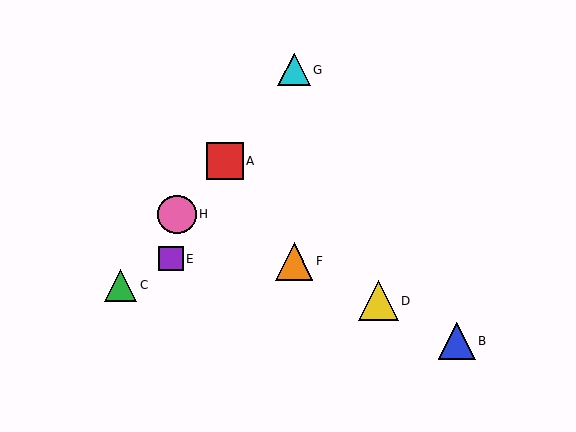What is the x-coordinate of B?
Object B is at x≈457.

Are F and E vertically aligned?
No, F is at x≈294 and E is at x≈171.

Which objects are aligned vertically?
Objects F, G are aligned vertically.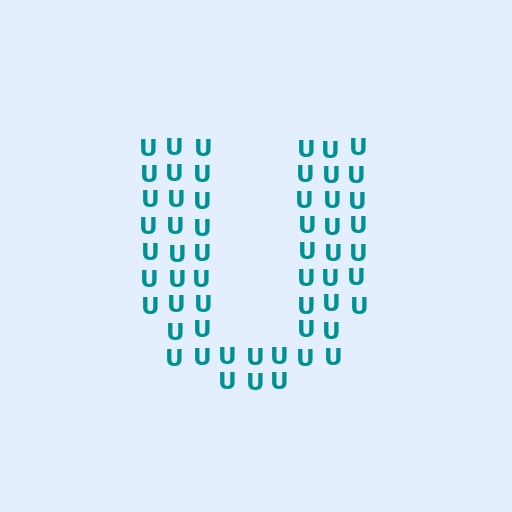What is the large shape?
The large shape is the letter U.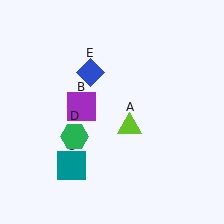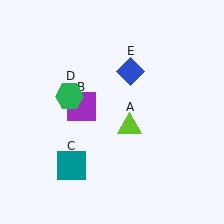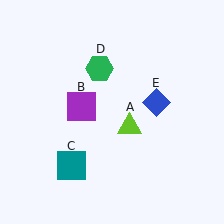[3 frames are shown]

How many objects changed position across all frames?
2 objects changed position: green hexagon (object D), blue diamond (object E).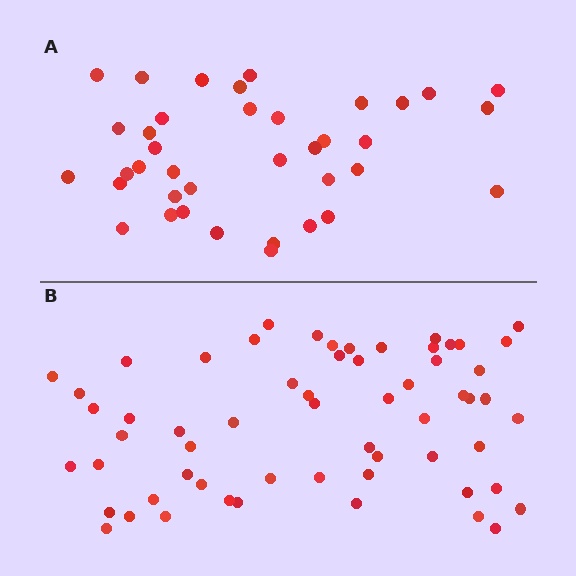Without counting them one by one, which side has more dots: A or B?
Region B (the bottom region) has more dots.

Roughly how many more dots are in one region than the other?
Region B has approximately 20 more dots than region A.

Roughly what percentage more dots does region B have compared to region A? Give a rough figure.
About 60% more.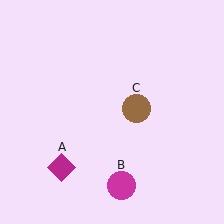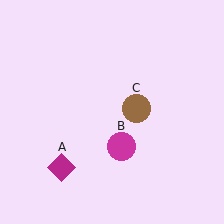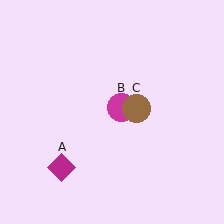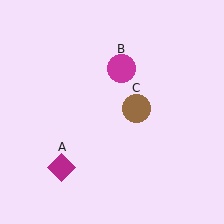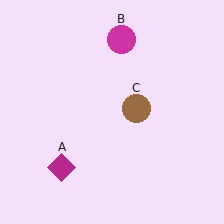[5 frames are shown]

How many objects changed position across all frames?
1 object changed position: magenta circle (object B).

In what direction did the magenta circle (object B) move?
The magenta circle (object B) moved up.